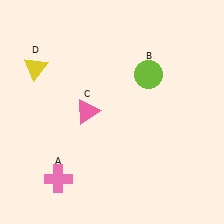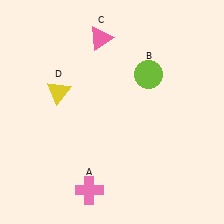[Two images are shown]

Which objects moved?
The objects that moved are: the pink cross (A), the pink triangle (C), the yellow triangle (D).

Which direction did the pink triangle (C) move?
The pink triangle (C) moved up.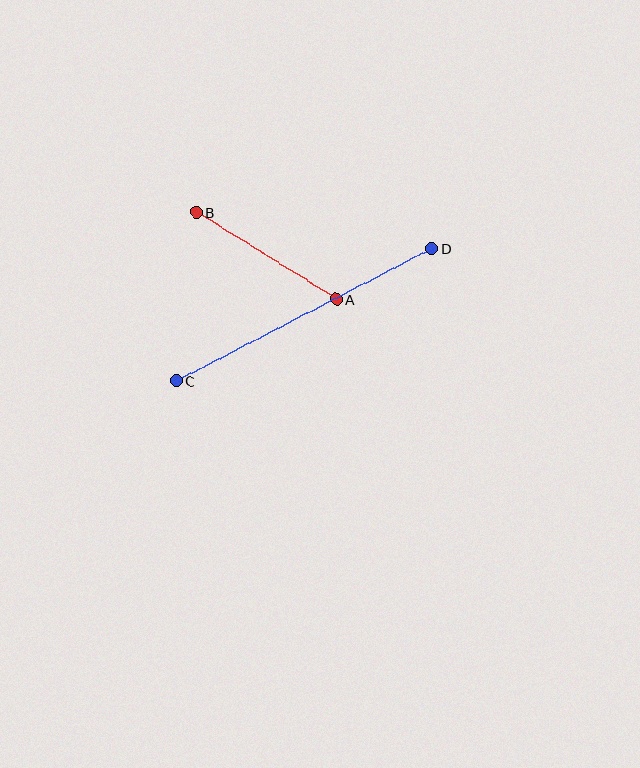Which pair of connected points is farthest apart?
Points C and D are farthest apart.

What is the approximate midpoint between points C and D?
The midpoint is at approximately (304, 315) pixels.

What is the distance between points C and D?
The distance is approximately 288 pixels.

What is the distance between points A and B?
The distance is approximately 165 pixels.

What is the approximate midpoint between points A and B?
The midpoint is at approximately (266, 256) pixels.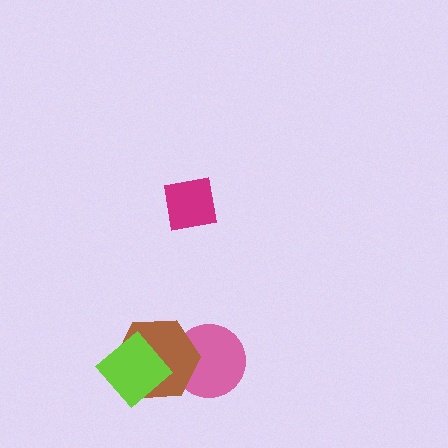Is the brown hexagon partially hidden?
Yes, it is partially covered by another shape.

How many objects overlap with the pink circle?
1 object overlaps with the pink circle.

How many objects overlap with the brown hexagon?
2 objects overlap with the brown hexagon.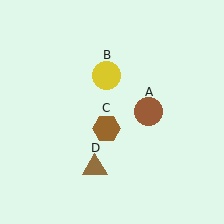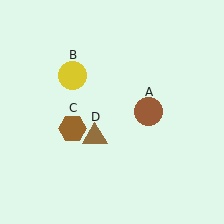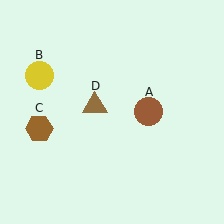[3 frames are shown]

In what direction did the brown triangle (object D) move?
The brown triangle (object D) moved up.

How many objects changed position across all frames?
3 objects changed position: yellow circle (object B), brown hexagon (object C), brown triangle (object D).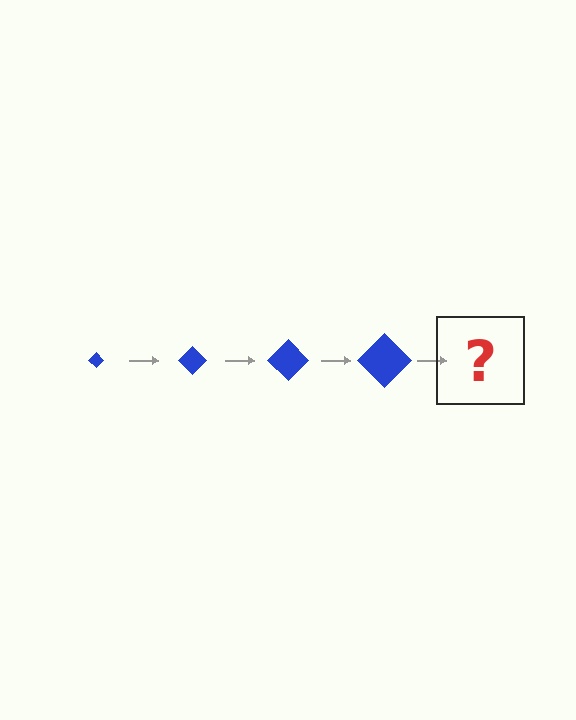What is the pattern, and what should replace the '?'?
The pattern is that the diamond gets progressively larger each step. The '?' should be a blue diamond, larger than the previous one.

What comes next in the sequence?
The next element should be a blue diamond, larger than the previous one.